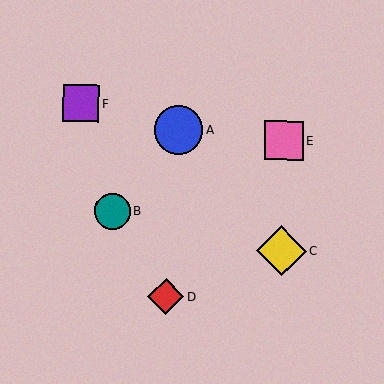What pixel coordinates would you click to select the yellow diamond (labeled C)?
Click at (281, 250) to select the yellow diamond C.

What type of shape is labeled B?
Shape B is a teal circle.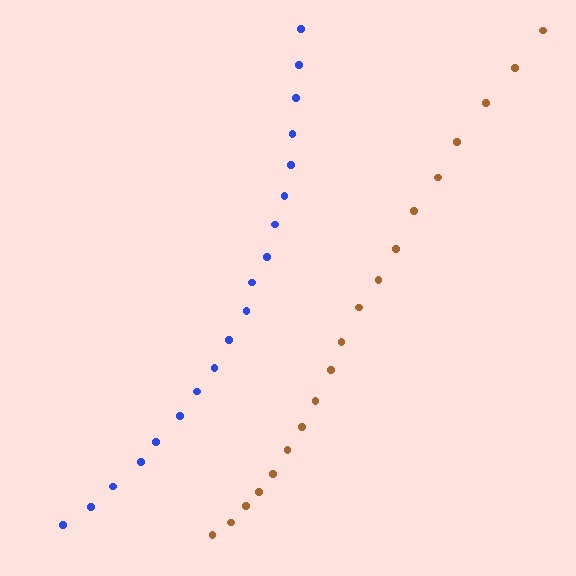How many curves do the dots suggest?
There are 2 distinct paths.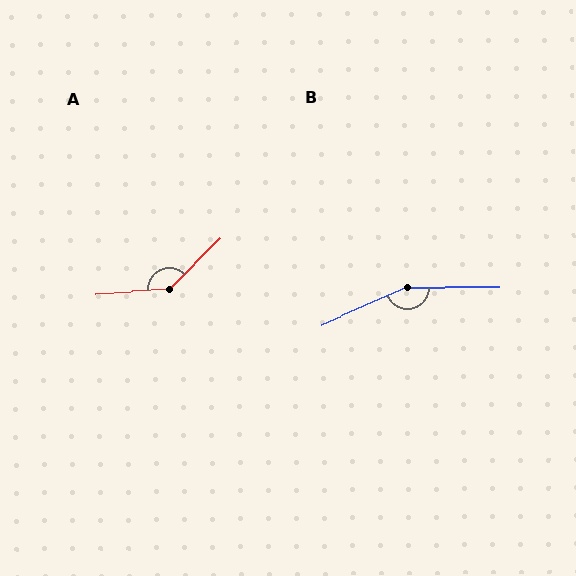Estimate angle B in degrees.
Approximately 156 degrees.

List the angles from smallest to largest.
A (139°), B (156°).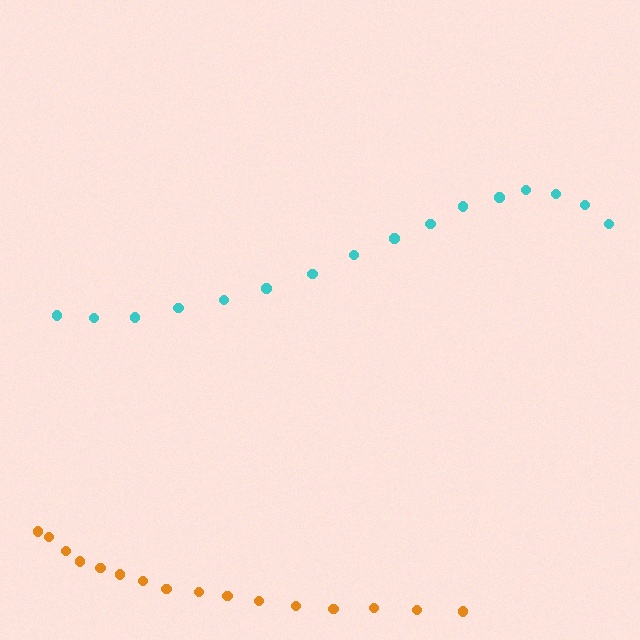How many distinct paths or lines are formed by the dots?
There are 2 distinct paths.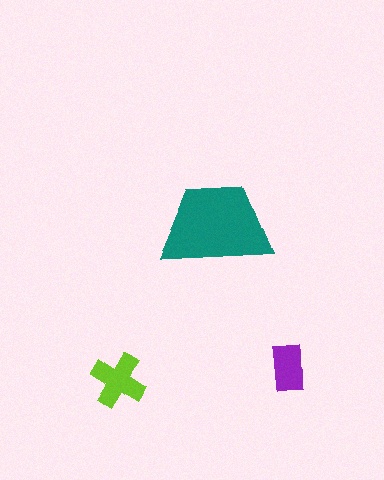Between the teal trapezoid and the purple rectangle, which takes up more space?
The teal trapezoid.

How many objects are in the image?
There are 3 objects in the image.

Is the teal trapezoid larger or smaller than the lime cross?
Larger.